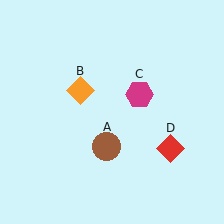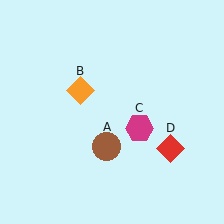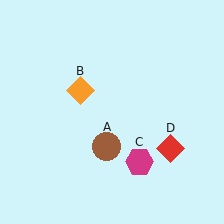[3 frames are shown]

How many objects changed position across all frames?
1 object changed position: magenta hexagon (object C).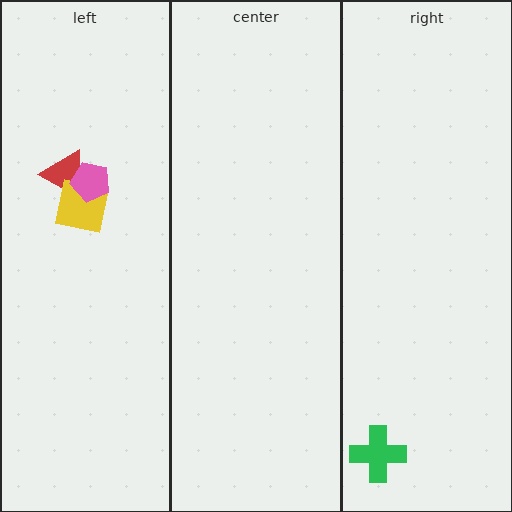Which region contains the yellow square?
The left region.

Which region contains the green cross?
The right region.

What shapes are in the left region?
The red triangle, the yellow square, the pink pentagon.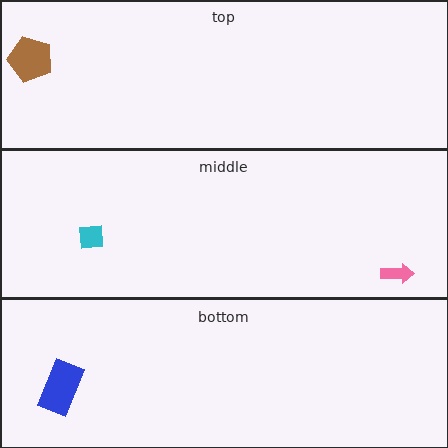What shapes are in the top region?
The brown pentagon.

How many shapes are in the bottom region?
1.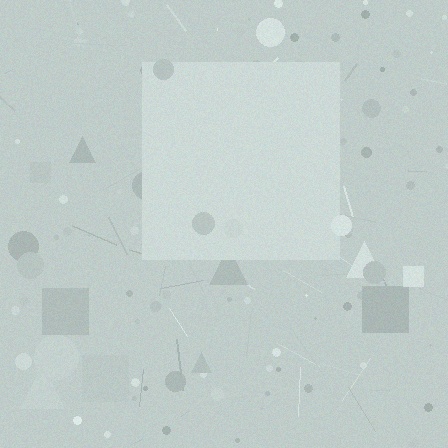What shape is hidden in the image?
A square is hidden in the image.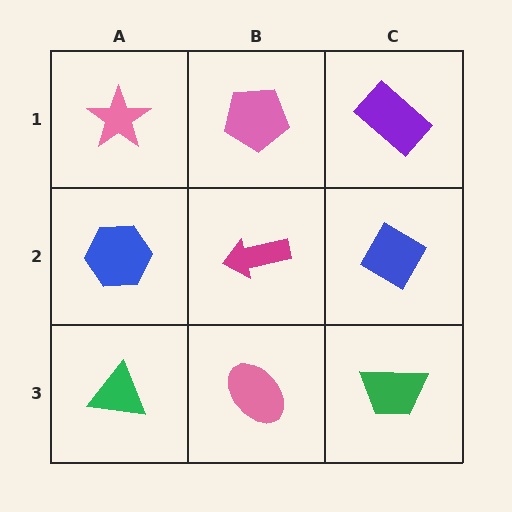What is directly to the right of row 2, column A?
A magenta arrow.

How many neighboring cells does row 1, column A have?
2.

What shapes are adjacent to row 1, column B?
A magenta arrow (row 2, column B), a pink star (row 1, column A), a purple rectangle (row 1, column C).